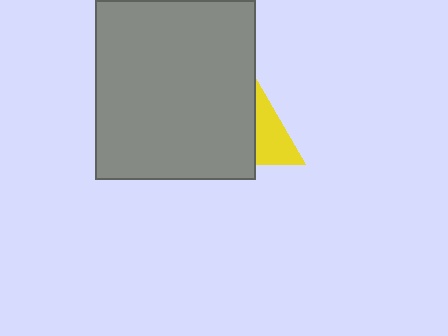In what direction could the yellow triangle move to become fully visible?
The yellow triangle could move right. That would shift it out from behind the gray rectangle entirely.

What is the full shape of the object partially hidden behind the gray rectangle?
The partially hidden object is a yellow triangle.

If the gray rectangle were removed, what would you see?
You would see the complete yellow triangle.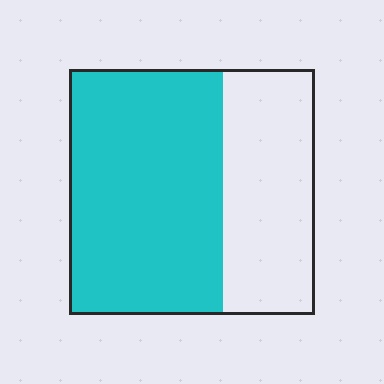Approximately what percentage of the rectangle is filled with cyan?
Approximately 65%.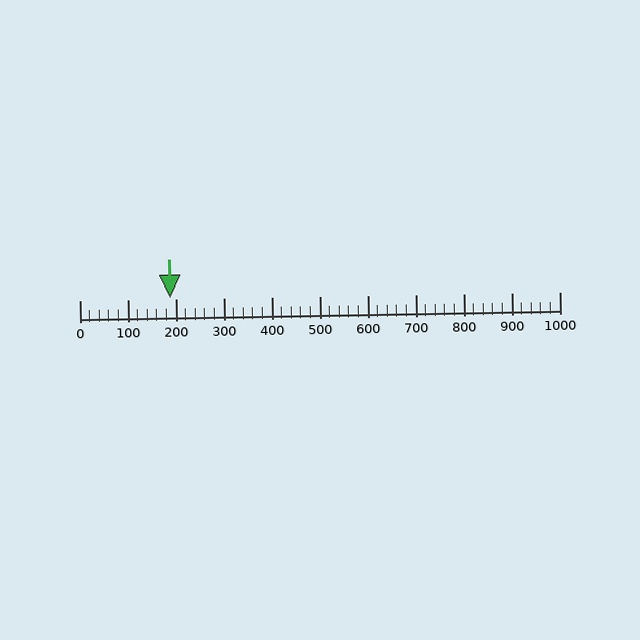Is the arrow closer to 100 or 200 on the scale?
The arrow is closer to 200.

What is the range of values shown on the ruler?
The ruler shows values from 0 to 1000.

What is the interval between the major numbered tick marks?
The major tick marks are spaced 100 units apart.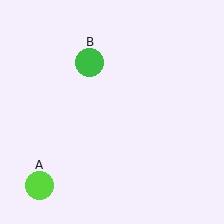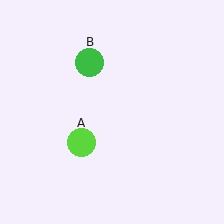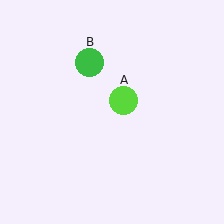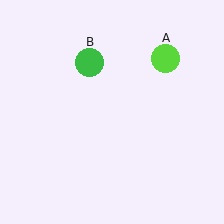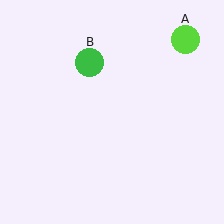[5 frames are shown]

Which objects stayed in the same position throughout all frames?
Green circle (object B) remained stationary.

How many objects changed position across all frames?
1 object changed position: lime circle (object A).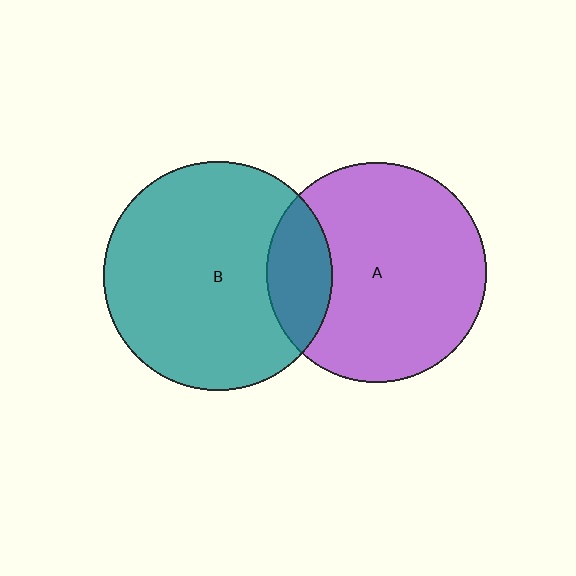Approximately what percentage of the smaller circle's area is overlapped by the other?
Approximately 20%.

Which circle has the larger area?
Circle B (teal).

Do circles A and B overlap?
Yes.